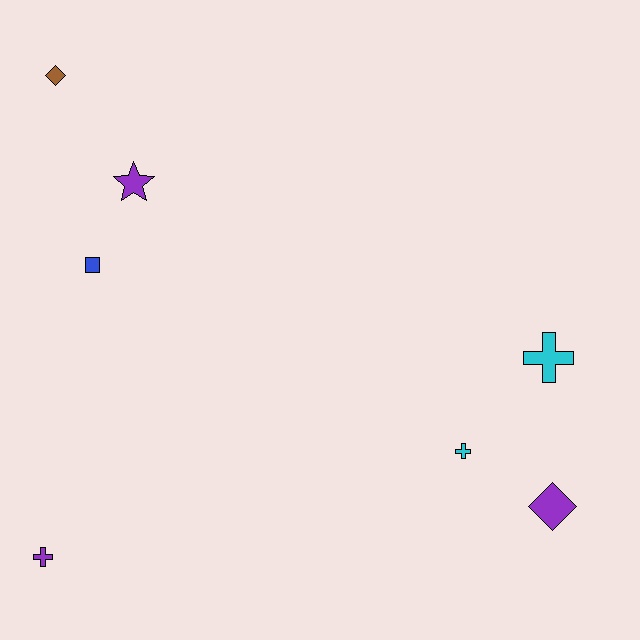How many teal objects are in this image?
There are no teal objects.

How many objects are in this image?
There are 7 objects.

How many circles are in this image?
There are no circles.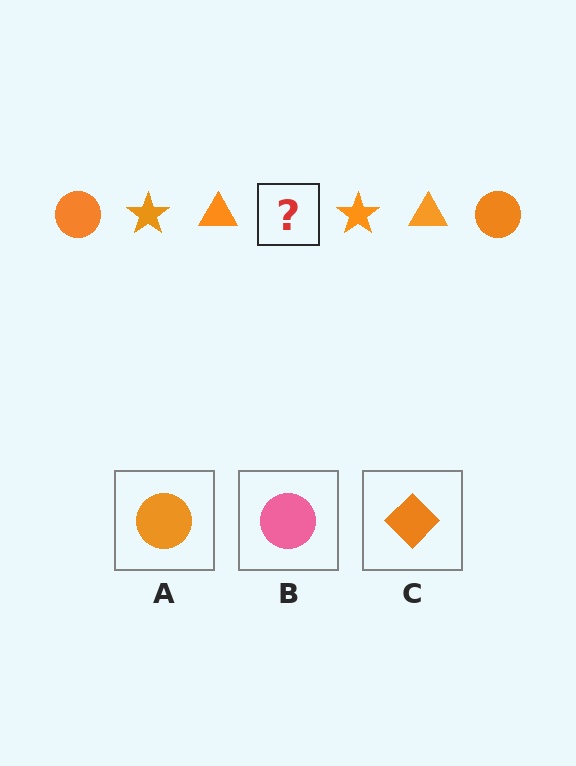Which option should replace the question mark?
Option A.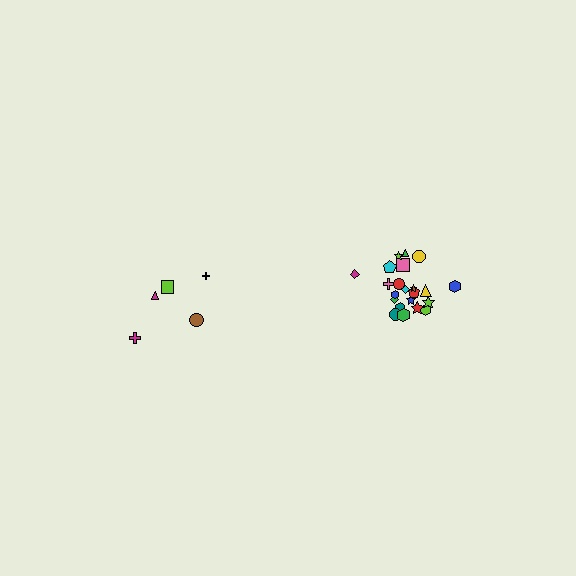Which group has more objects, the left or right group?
The right group.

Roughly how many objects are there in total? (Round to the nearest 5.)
Roughly 25 objects in total.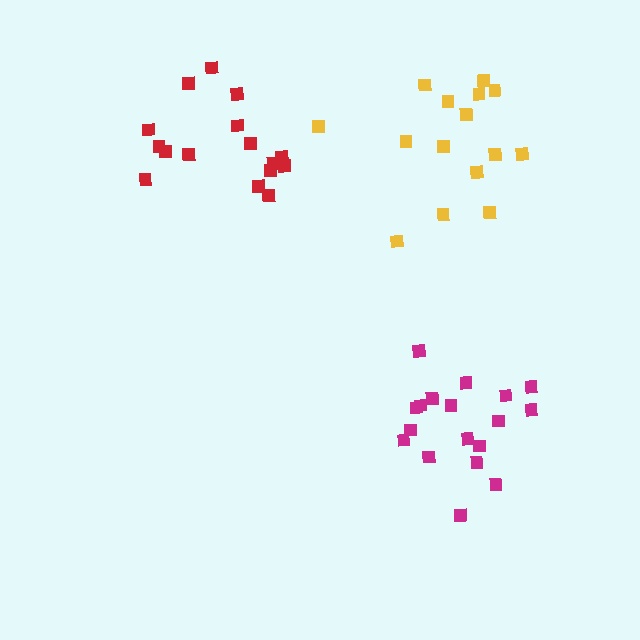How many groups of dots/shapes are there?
There are 3 groups.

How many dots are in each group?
Group 1: 16 dots, Group 2: 15 dots, Group 3: 18 dots (49 total).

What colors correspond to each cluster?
The clusters are colored: red, yellow, magenta.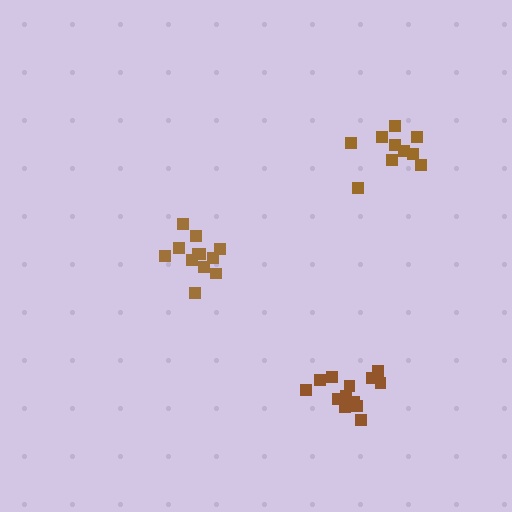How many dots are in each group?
Group 1: 12 dots, Group 2: 10 dots, Group 3: 13 dots (35 total).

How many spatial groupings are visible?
There are 3 spatial groupings.